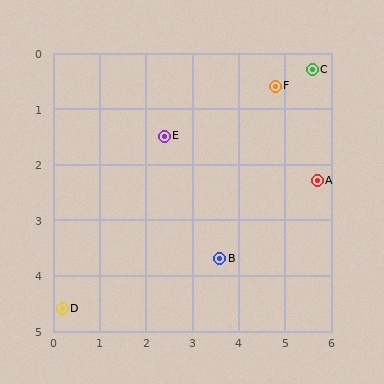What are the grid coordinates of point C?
Point C is at approximately (5.6, 0.3).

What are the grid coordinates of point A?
Point A is at approximately (5.7, 2.3).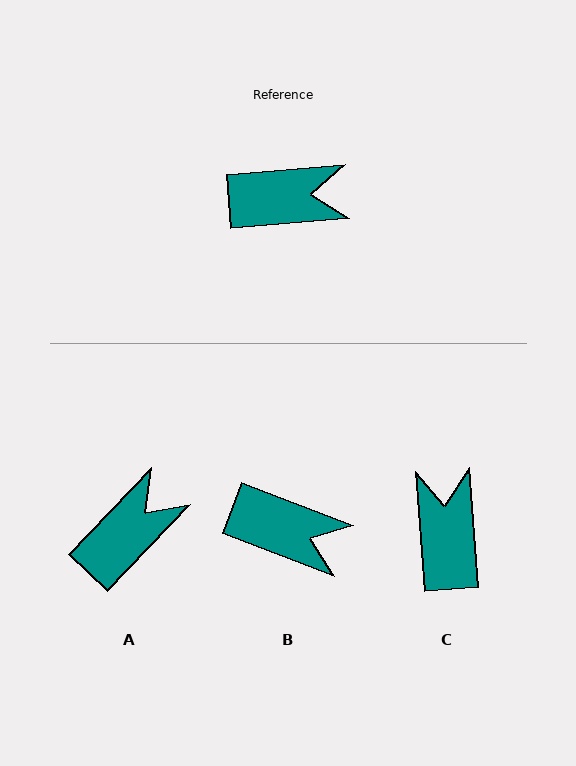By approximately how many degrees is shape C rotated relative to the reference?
Approximately 90 degrees counter-clockwise.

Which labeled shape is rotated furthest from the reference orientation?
C, about 90 degrees away.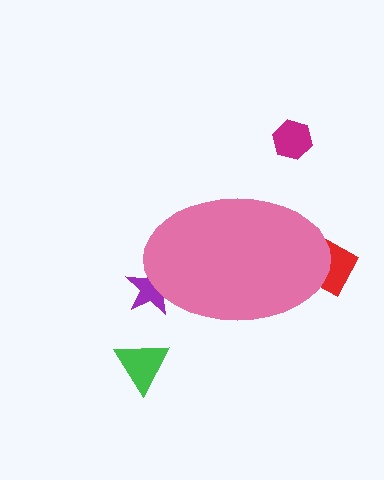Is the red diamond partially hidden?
Yes, the red diamond is partially hidden behind the pink ellipse.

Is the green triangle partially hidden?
No, the green triangle is fully visible.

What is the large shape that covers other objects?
A pink ellipse.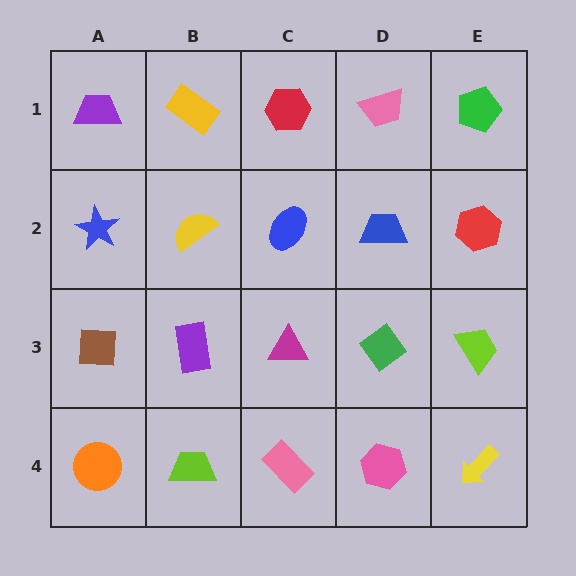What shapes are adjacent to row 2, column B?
A yellow rectangle (row 1, column B), a purple rectangle (row 3, column B), a blue star (row 2, column A), a blue ellipse (row 2, column C).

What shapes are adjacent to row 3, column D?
A blue trapezoid (row 2, column D), a pink hexagon (row 4, column D), a magenta triangle (row 3, column C), a lime trapezoid (row 3, column E).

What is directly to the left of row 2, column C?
A yellow semicircle.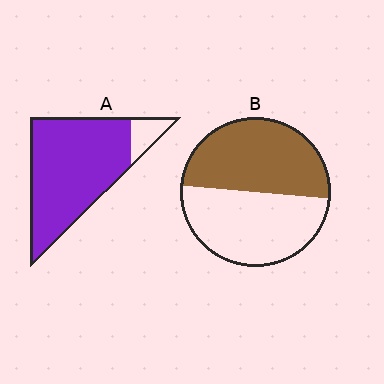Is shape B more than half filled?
Roughly half.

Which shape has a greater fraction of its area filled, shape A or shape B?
Shape A.